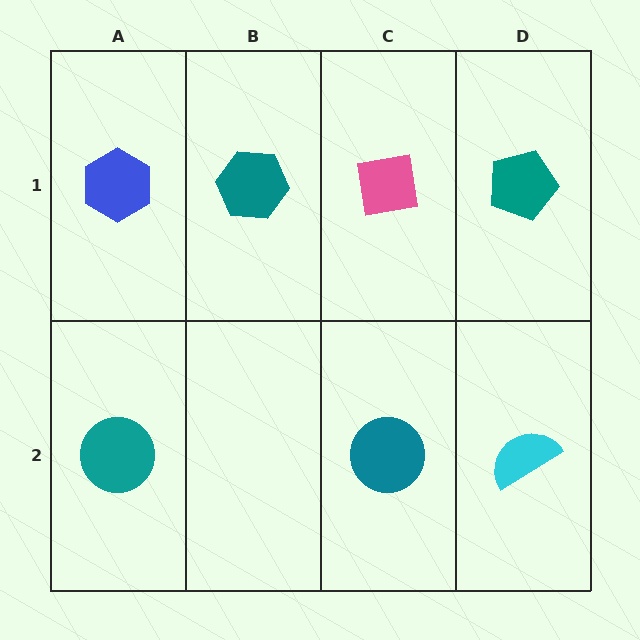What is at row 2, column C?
A teal circle.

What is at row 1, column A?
A blue hexagon.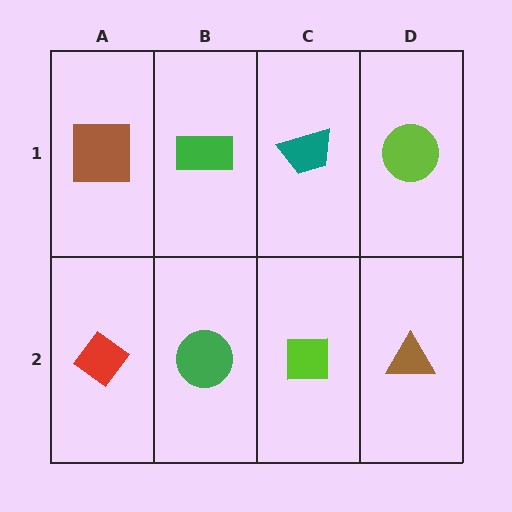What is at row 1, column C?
A teal trapezoid.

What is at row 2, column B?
A green circle.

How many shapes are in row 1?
4 shapes.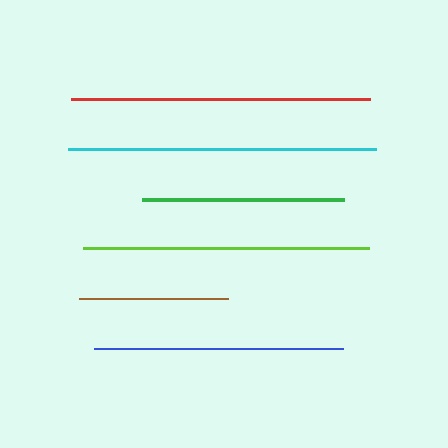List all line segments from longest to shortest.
From longest to shortest: cyan, red, lime, blue, green, brown.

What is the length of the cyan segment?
The cyan segment is approximately 309 pixels long.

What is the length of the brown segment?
The brown segment is approximately 149 pixels long.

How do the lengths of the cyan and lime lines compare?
The cyan and lime lines are approximately the same length.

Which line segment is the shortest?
The brown line is the shortest at approximately 149 pixels.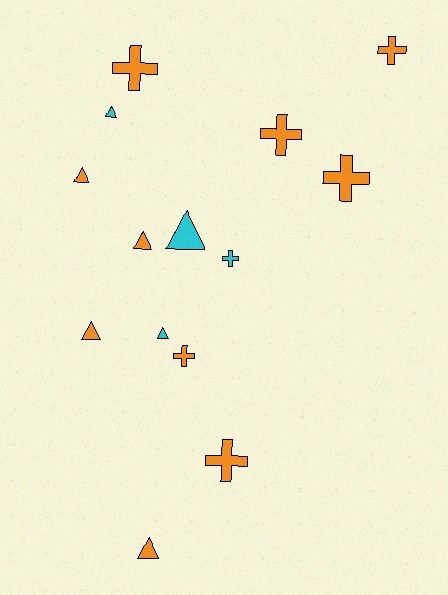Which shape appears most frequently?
Triangle, with 7 objects.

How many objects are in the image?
There are 14 objects.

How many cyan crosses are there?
There is 1 cyan cross.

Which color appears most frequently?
Orange, with 10 objects.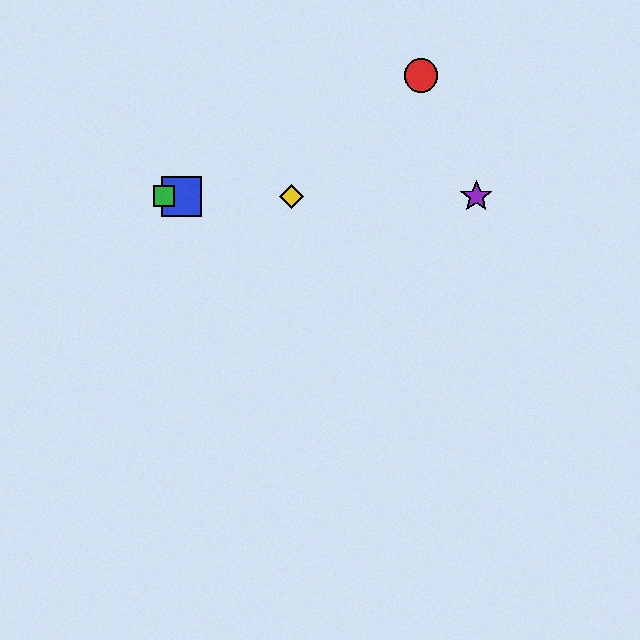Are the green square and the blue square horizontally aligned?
Yes, both are at y≈196.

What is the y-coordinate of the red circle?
The red circle is at y≈76.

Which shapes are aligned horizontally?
The blue square, the green square, the yellow diamond, the purple star are aligned horizontally.